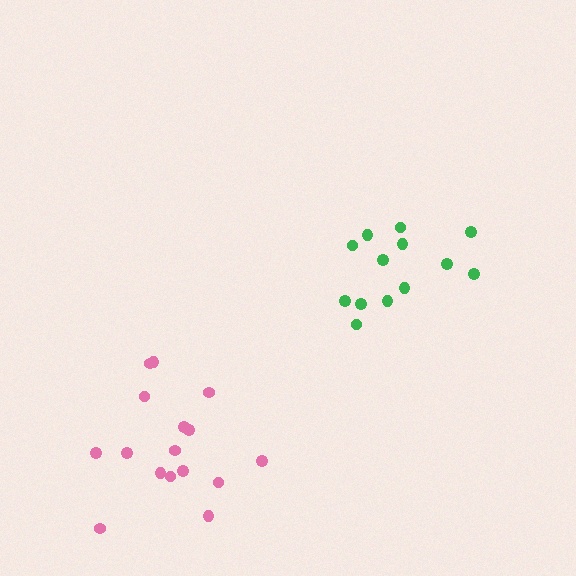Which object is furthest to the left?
The pink cluster is leftmost.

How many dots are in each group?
Group 1: 16 dots, Group 2: 13 dots (29 total).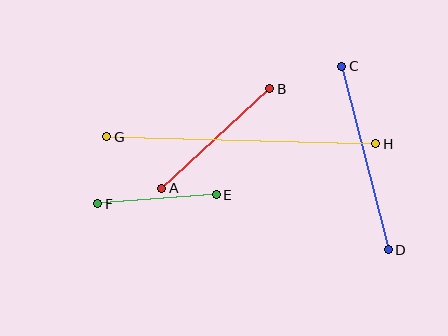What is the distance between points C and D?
The distance is approximately 189 pixels.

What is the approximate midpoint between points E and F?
The midpoint is at approximately (157, 199) pixels.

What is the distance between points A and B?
The distance is approximately 147 pixels.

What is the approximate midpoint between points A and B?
The midpoint is at approximately (216, 139) pixels.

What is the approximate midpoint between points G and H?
The midpoint is at approximately (241, 140) pixels.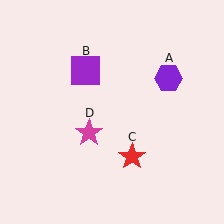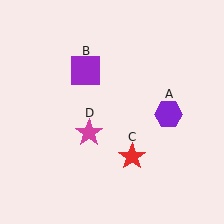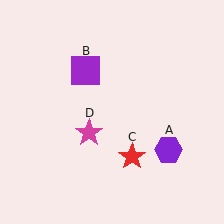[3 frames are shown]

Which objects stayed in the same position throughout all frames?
Purple square (object B) and red star (object C) and magenta star (object D) remained stationary.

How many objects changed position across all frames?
1 object changed position: purple hexagon (object A).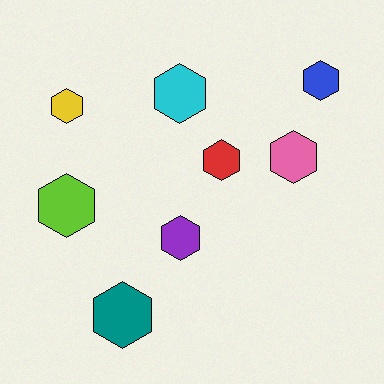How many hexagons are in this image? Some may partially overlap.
There are 8 hexagons.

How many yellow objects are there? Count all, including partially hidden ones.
There is 1 yellow object.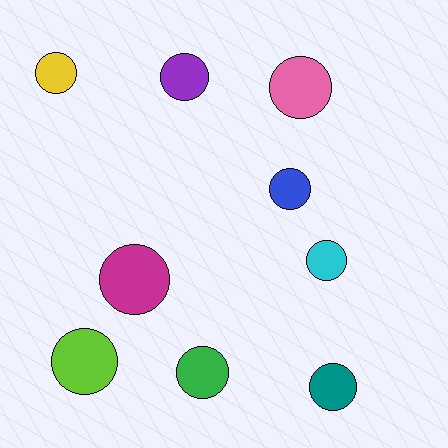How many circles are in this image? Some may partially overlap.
There are 9 circles.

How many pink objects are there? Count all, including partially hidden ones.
There is 1 pink object.